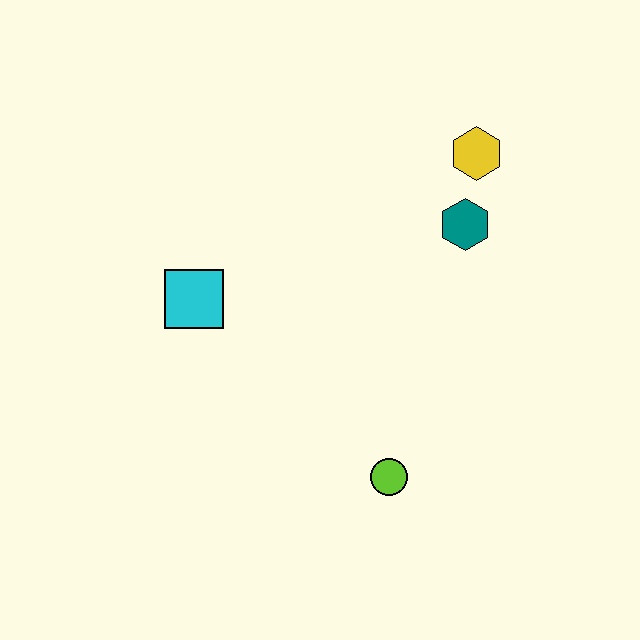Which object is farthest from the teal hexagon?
The cyan square is farthest from the teal hexagon.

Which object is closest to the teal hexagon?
The yellow hexagon is closest to the teal hexagon.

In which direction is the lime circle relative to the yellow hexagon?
The lime circle is below the yellow hexagon.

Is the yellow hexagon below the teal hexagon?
No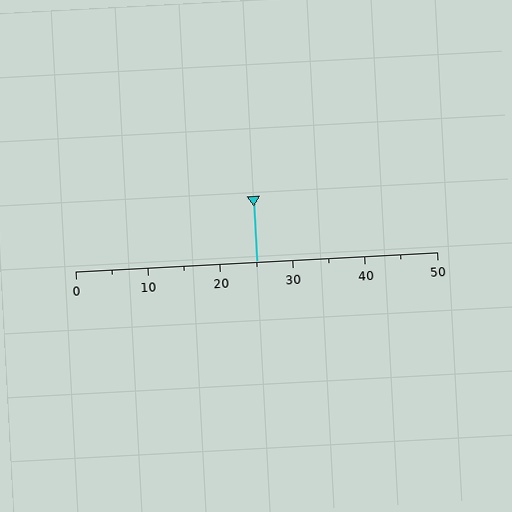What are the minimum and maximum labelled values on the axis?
The axis runs from 0 to 50.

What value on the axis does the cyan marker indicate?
The marker indicates approximately 25.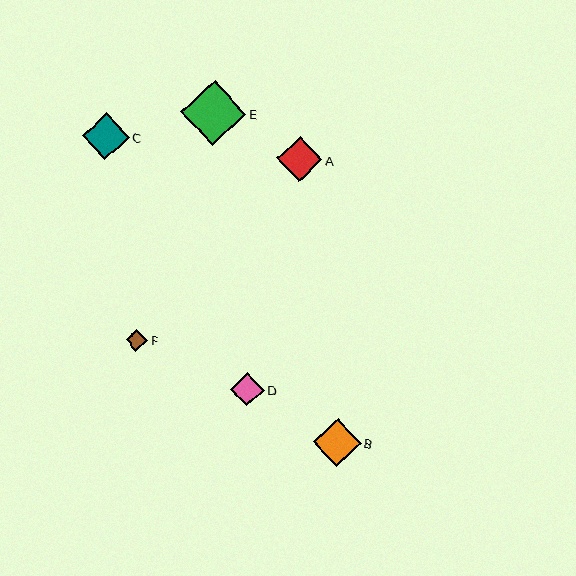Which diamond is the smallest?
Diamond F is the smallest with a size of approximately 22 pixels.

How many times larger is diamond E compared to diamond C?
Diamond E is approximately 1.4 times the size of diamond C.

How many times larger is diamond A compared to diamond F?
Diamond A is approximately 2.1 times the size of diamond F.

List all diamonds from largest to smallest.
From largest to smallest: E, B, C, A, D, F.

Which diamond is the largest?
Diamond E is the largest with a size of approximately 65 pixels.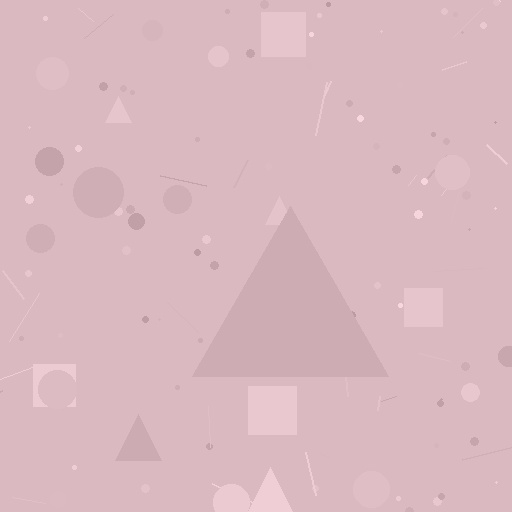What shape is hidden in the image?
A triangle is hidden in the image.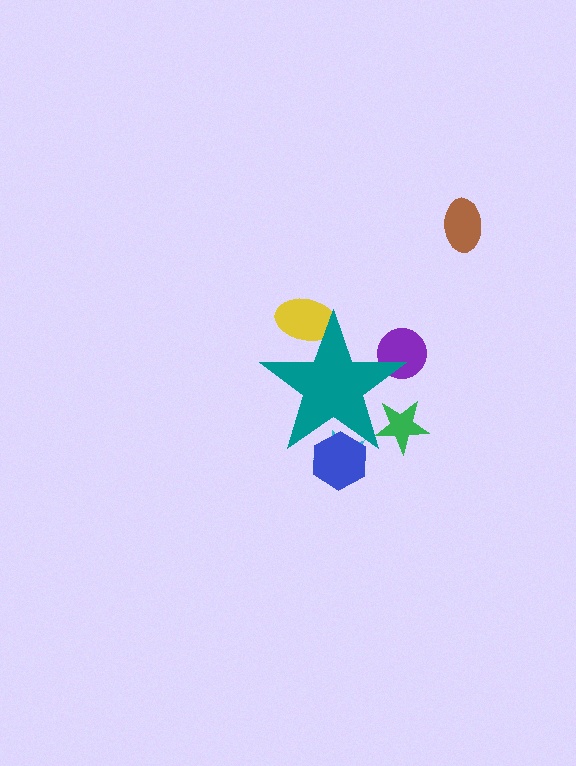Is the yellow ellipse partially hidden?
Yes, the yellow ellipse is partially hidden behind the teal star.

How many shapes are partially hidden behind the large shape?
5 shapes are partially hidden.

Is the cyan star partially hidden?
Yes, the cyan star is partially hidden behind the teal star.